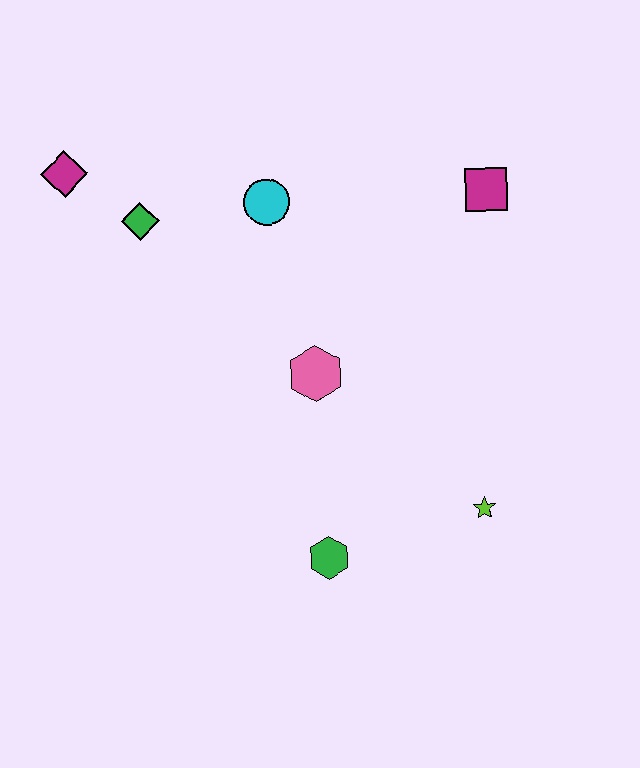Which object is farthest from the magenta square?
The magenta diamond is farthest from the magenta square.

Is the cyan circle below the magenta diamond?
Yes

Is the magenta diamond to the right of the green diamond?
No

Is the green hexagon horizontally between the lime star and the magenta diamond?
Yes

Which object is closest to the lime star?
The green hexagon is closest to the lime star.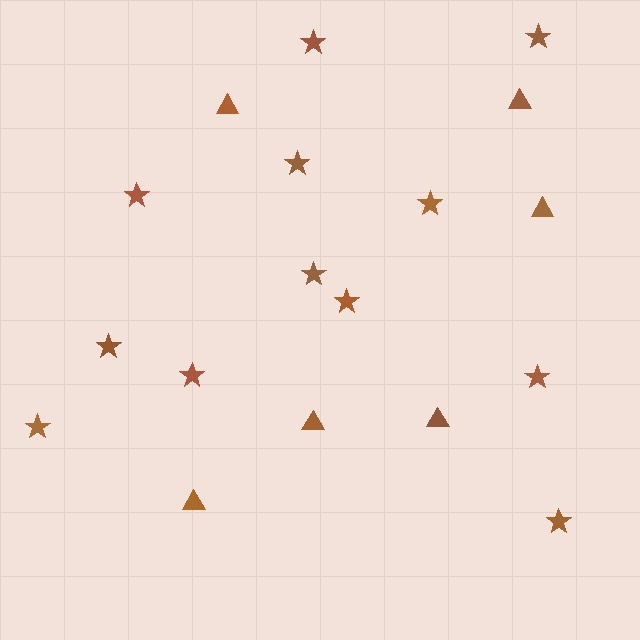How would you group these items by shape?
There are 2 groups: one group of triangles (6) and one group of stars (12).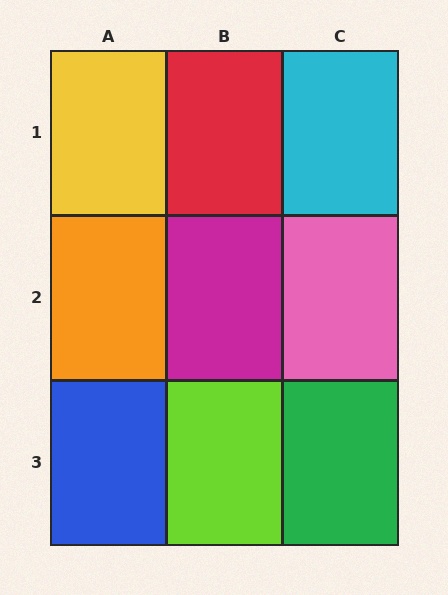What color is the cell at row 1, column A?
Yellow.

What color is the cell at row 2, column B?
Magenta.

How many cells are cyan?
1 cell is cyan.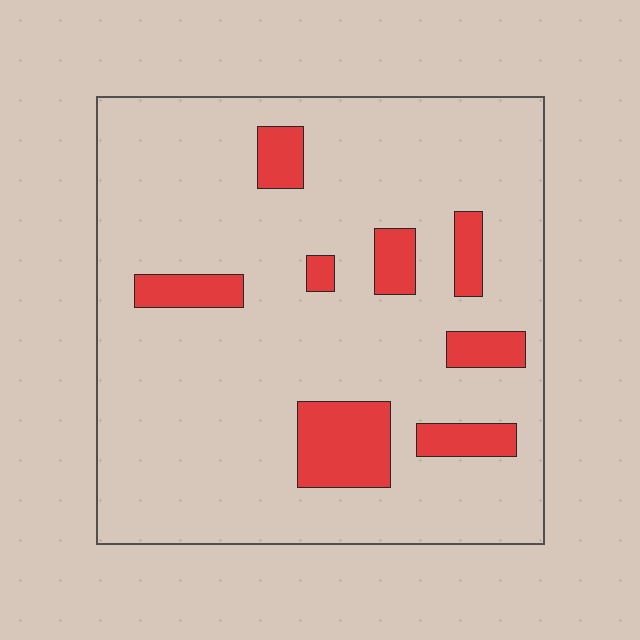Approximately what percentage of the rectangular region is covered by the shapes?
Approximately 15%.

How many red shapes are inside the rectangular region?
8.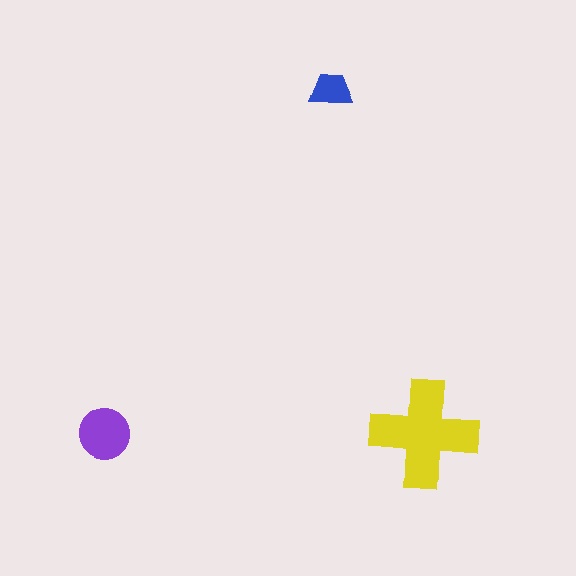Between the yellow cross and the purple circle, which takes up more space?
The yellow cross.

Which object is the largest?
The yellow cross.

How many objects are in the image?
There are 3 objects in the image.